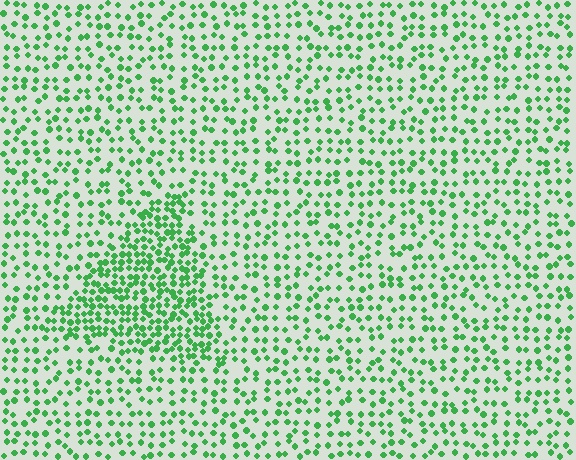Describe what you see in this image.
The image contains small green elements arranged at two different densities. A triangle-shaped region is visible where the elements are more densely packed than the surrounding area.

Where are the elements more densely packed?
The elements are more densely packed inside the triangle boundary.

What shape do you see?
I see a triangle.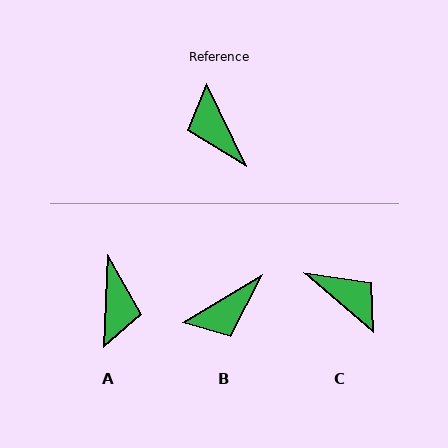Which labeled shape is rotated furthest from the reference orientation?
C, about 156 degrees away.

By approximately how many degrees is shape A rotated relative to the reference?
Approximately 152 degrees counter-clockwise.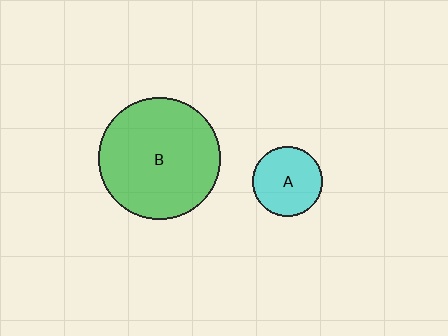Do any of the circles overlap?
No, none of the circles overlap.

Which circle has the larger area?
Circle B (green).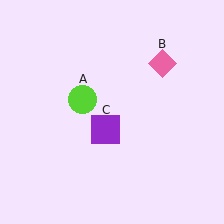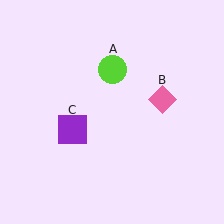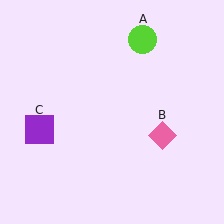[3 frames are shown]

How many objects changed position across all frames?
3 objects changed position: lime circle (object A), pink diamond (object B), purple square (object C).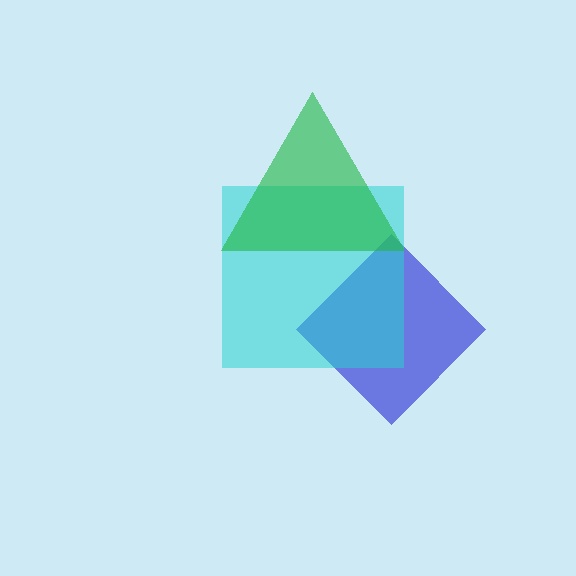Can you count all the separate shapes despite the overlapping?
Yes, there are 3 separate shapes.